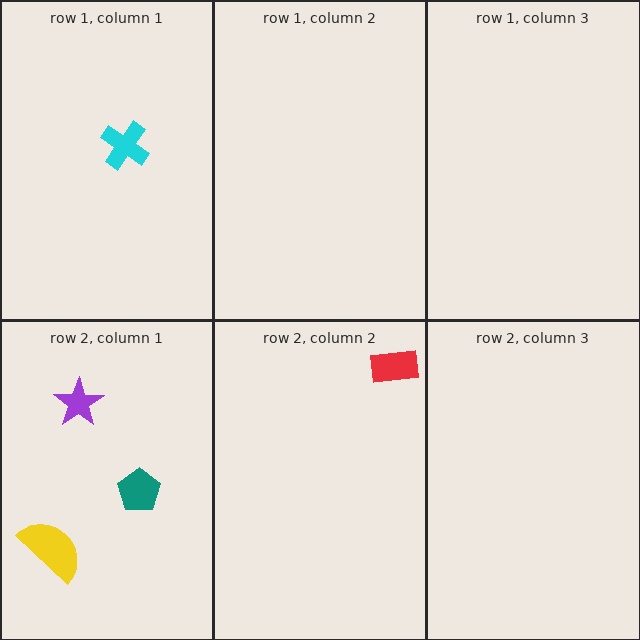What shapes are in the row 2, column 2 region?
The red rectangle.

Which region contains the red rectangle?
The row 2, column 2 region.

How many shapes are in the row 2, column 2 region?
1.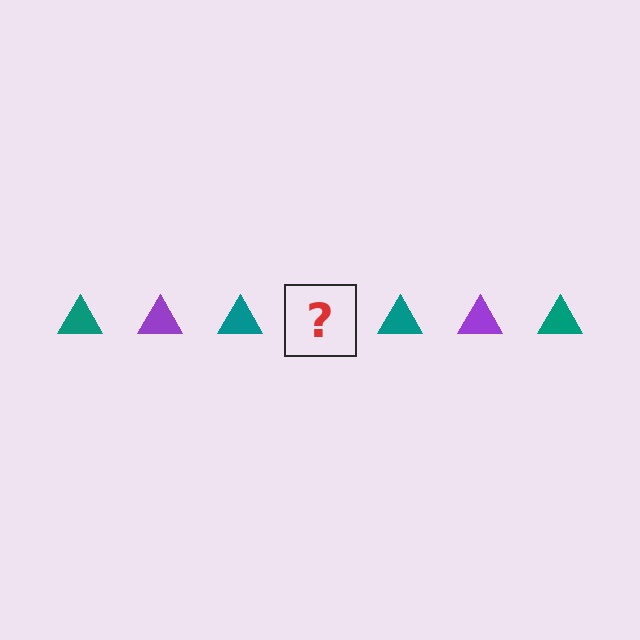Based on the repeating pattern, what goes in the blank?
The blank should be a purple triangle.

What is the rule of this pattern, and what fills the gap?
The rule is that the pattern cycles through teal, purple triangles. The gap should be filled with a purple triangle.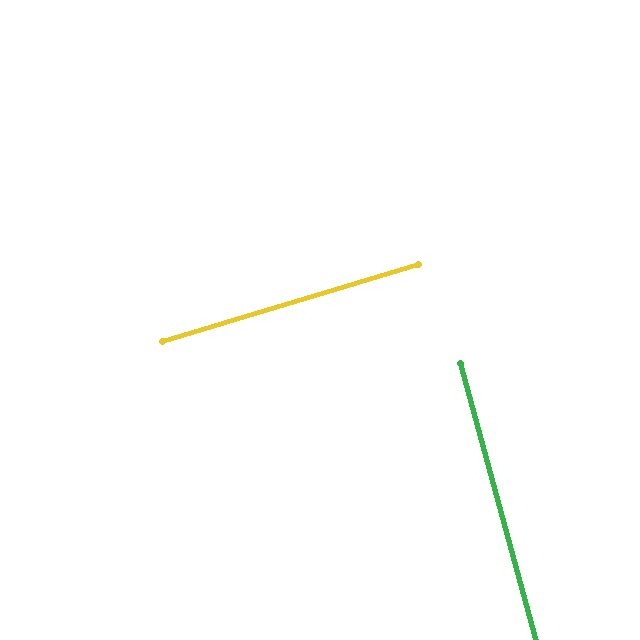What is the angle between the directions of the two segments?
Approximately 89 degrees.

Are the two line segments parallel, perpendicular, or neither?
Perpendicular — they meet at approximately 89°.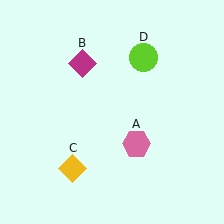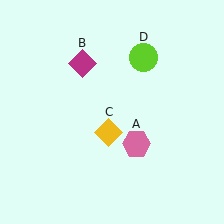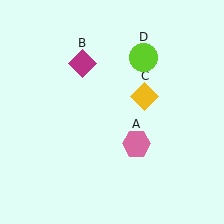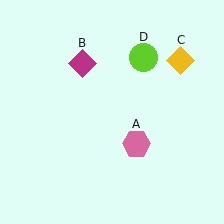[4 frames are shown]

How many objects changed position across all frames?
1 object changed position: yellow diamond (object C).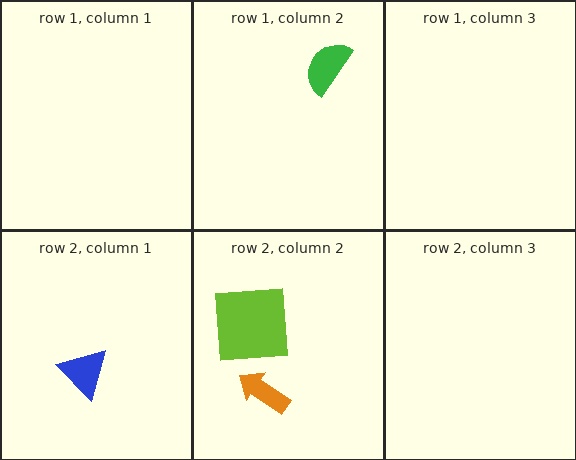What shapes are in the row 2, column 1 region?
The blue triangle.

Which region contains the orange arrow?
The row 2, column 2 region.